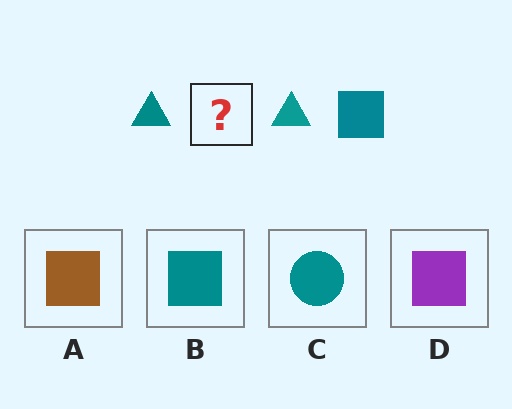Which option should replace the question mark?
Option B.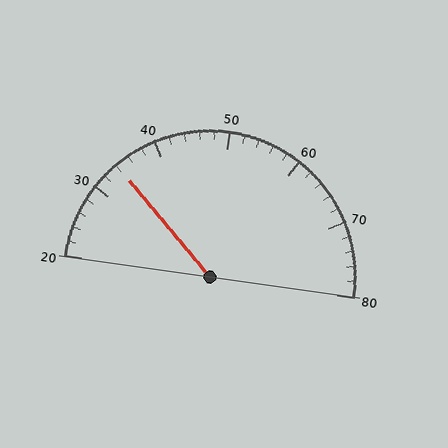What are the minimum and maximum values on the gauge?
The gauge ranges from 20 to 80.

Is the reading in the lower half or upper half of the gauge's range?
The reading is in the lower half of the range (20 to 80).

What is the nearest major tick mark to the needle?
The nearest major tick mark is 30.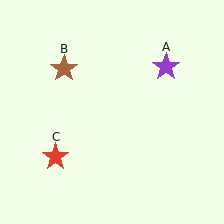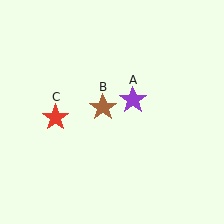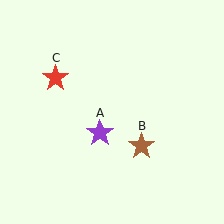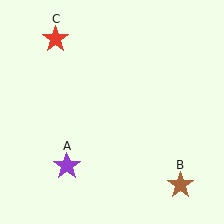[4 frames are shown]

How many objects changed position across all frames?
3 objects changed position: purple star (object A), brown star (object B), red star (object C).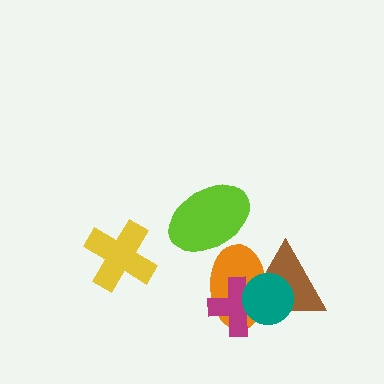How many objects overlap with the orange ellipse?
4 objects overlap with the orange ellipse.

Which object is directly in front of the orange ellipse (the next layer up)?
The magenta cross is directly in front of the orange ellipse.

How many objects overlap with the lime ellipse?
1 object overlaps with the lime ellipse.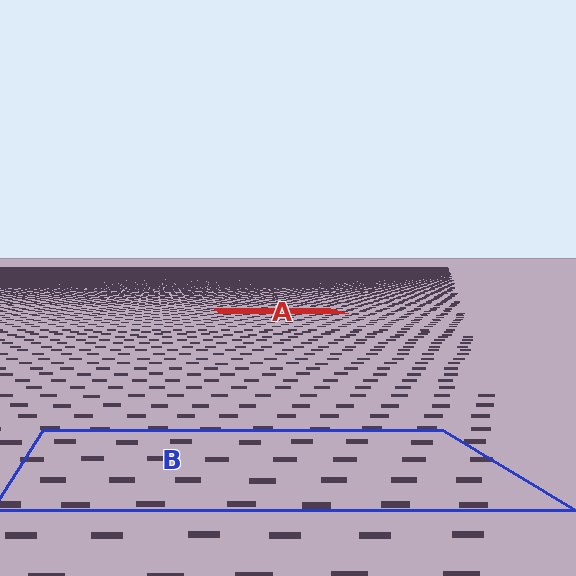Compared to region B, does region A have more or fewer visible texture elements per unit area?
Region A has more texture elements per unit area — they are packed more densely because it is farther away.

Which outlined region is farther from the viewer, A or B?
Region A is farther from the viewer — the texture elements inside it appear smaller and more densely packed.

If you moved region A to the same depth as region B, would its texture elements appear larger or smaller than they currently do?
They would appear larger. At a closer depth, the same texture elements are projected at a bigger on-screen size.